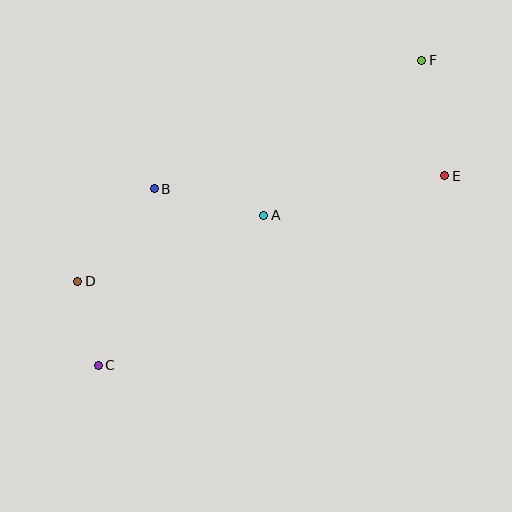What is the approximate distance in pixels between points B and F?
The distance between B and F is approximately 296 pixels.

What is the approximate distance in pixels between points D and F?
The distance between D and F is approximately 409 pixels.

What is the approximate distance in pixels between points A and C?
The distance between A and C is approximately 223 pixels.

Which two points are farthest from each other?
Points C and F are farthest from each other.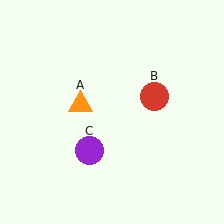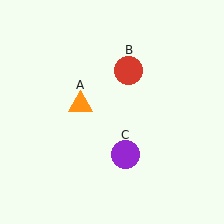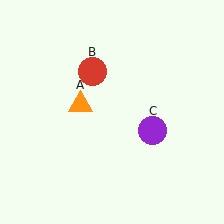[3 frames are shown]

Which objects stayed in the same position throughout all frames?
Orange triangle (object A) remained stationary.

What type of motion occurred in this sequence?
The red circle (object B), purple circle (object C) rotated counterclockwise around the center of the scene.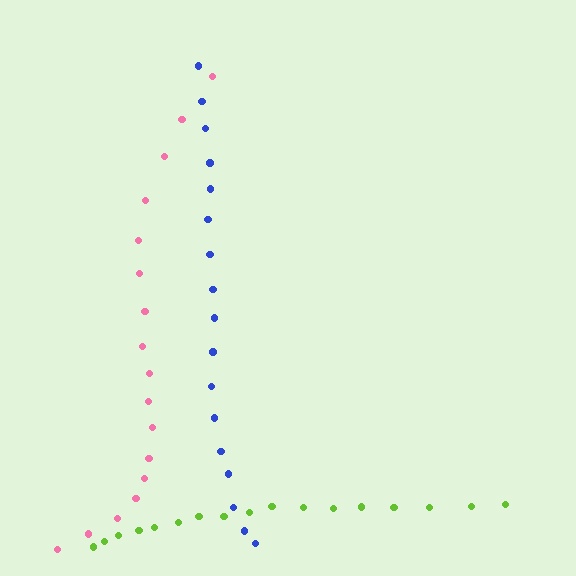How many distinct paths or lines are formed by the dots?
There are 3 distinct paths.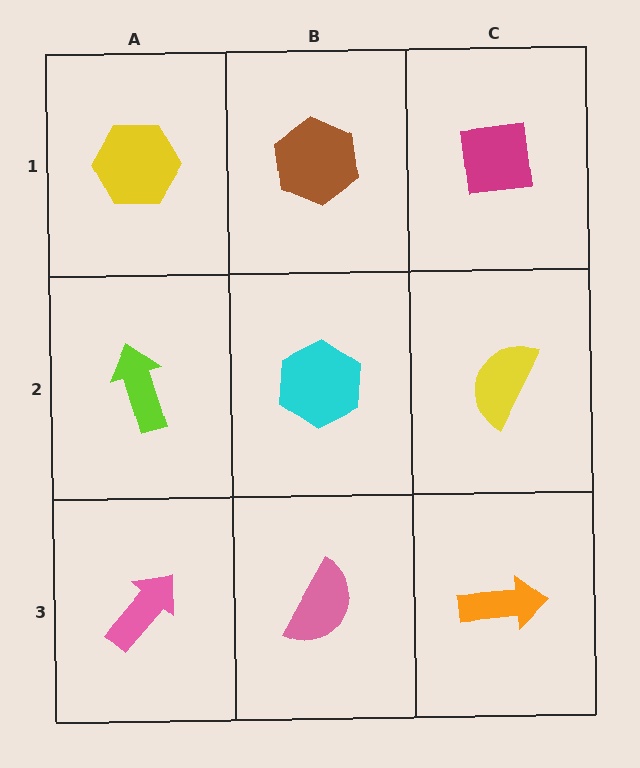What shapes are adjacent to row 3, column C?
A yellow semicircle (row 2, column C), a pink semicircle (row 3, column B).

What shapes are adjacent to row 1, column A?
A lime arrow (row 2, column A), a brown hexagon (row 1, column B).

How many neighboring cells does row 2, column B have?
4.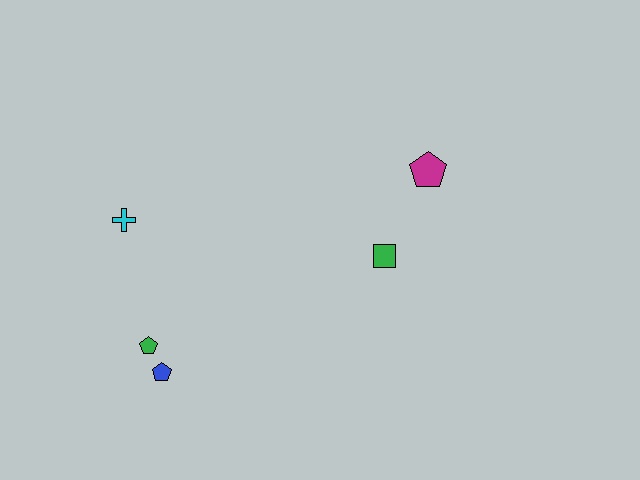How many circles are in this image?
There are no circles.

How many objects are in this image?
There are 5 objects.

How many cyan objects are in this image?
There is 1 cyan object.